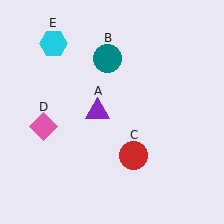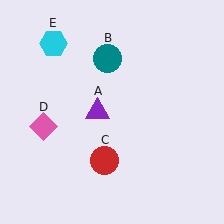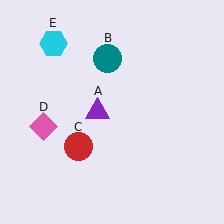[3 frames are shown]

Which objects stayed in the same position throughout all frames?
Purple triangle (object A) and teal circle (object B) and pink diamond (object D) and cyan hexagon (object E) remained stationary.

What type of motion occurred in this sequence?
The red circle (object C) rotated clockwise around the center of the scene.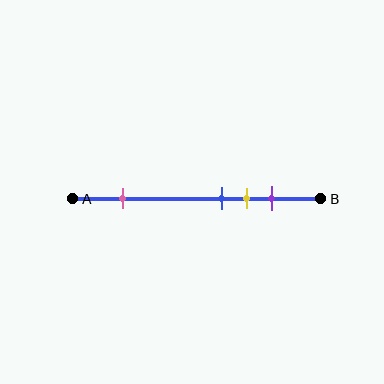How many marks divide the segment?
There are 4 marks dividing the segment.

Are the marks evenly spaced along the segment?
No, the marks are not evenly spaced.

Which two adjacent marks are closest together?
The blue and yellow marks are the closest adjacent pair.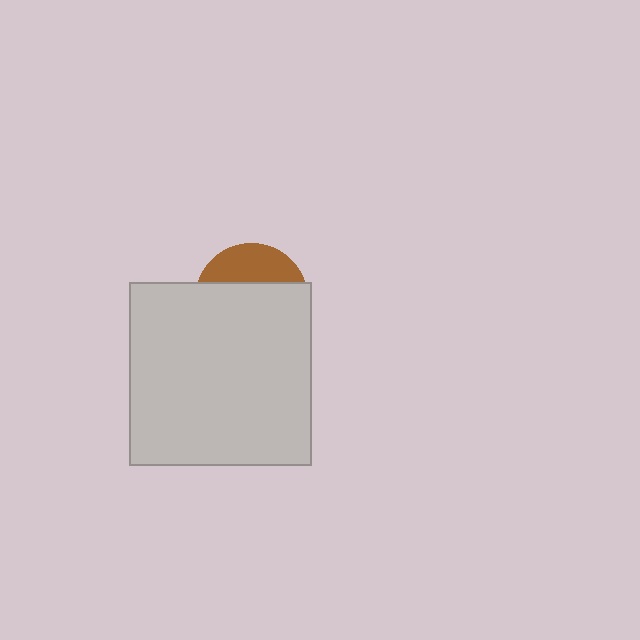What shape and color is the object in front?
The object in front is a light gray square.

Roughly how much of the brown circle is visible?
A small part of it is visible (roughly 30%).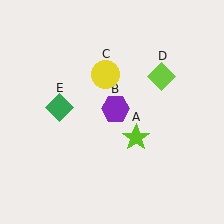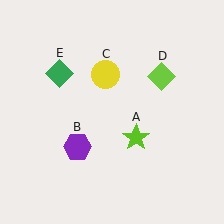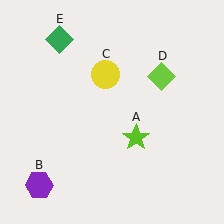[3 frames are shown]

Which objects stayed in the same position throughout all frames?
Lime star (object A) and yellow circle (object C) and lime diamond (object D) remained stationary.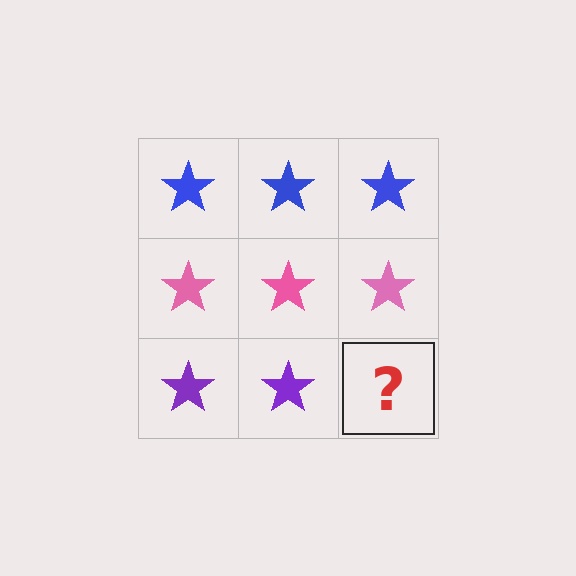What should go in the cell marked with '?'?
The missing cell should contain a purple star.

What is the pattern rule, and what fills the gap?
The rule is that each row has a consistent color. The gap should be filled with a purple star.